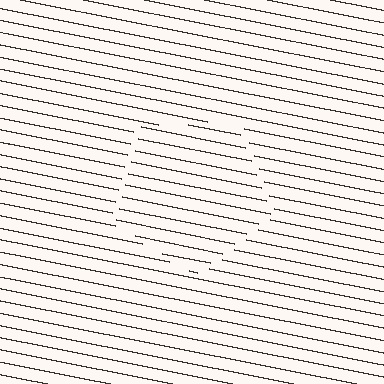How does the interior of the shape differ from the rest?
The interior of the shape contains the same grating, shifted by half a period — the contour is defined by the phase discontinuity where line-ends from the inner and outer gratings abut.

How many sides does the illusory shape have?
5 sides — the line-ends trace a pentagon.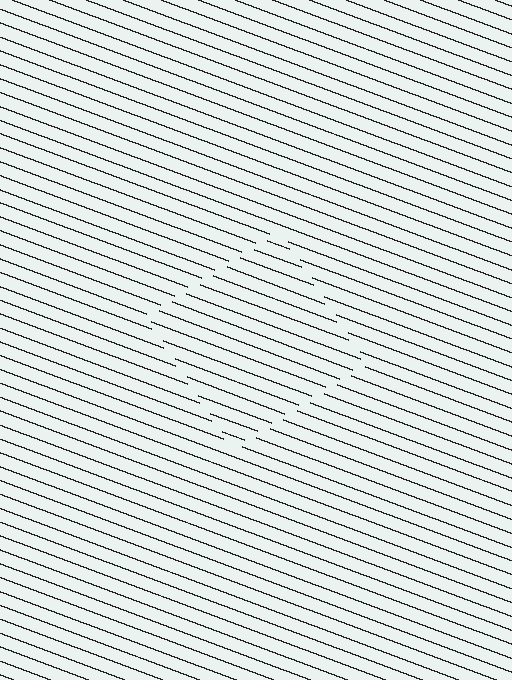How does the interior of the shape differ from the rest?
The interior of the shape contains the same grating, shifted by half a period — the contour is defined by the phase discontinuity where line-ends from the inner and outer gratings abut.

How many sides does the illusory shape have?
4 sides — the line-ends trace a square.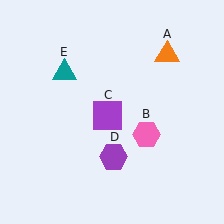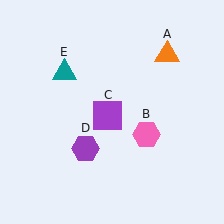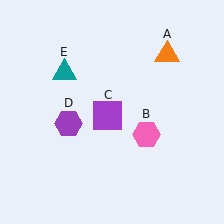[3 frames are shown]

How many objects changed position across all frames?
1 object changed position: purple hexagon (object D).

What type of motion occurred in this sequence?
The purple hexagon (object D) rotated clockwise around the center of the scene.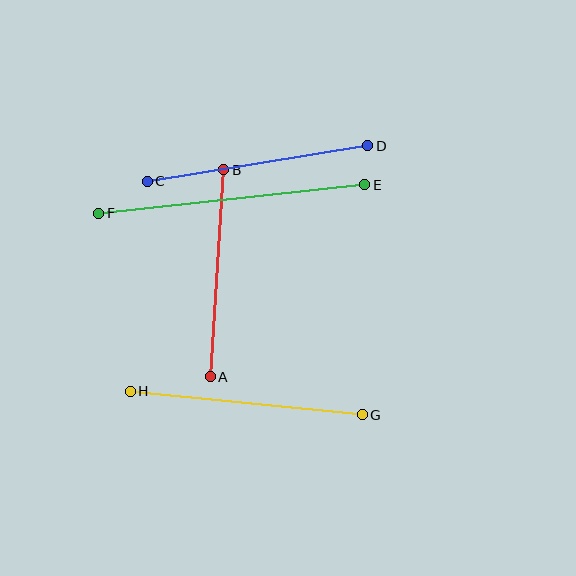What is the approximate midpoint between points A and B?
The midpoint is at approximately (217, 273) pixels.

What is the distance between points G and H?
The distance is approximately 233 pixels.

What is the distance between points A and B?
The distance is approximately 208 pixels.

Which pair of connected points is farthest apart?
Points E and F are farthest apart.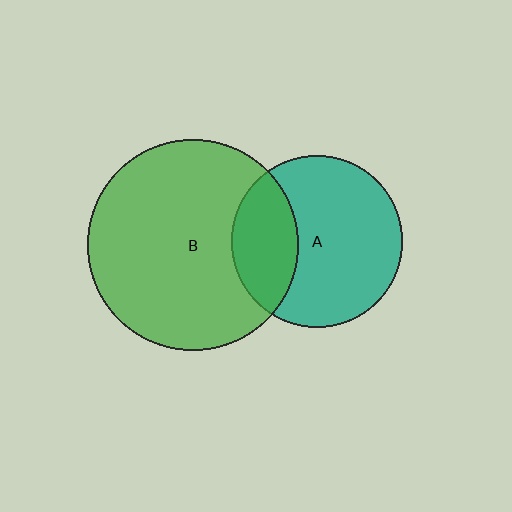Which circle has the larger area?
Circle B (green).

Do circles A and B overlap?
Yes.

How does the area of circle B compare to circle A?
Approximately 1.5 times.